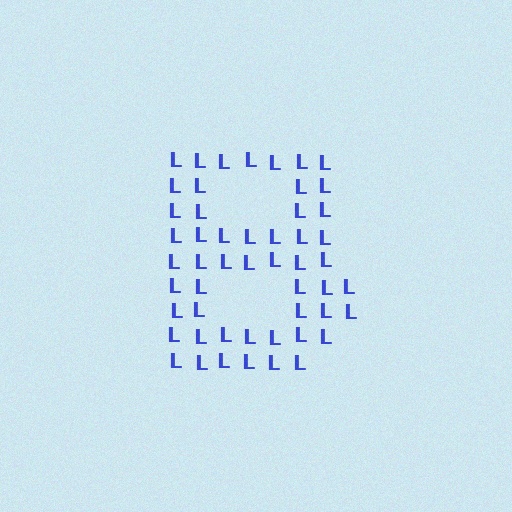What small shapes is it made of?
It is made of small letter L's.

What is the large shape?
The large shape is the letter B.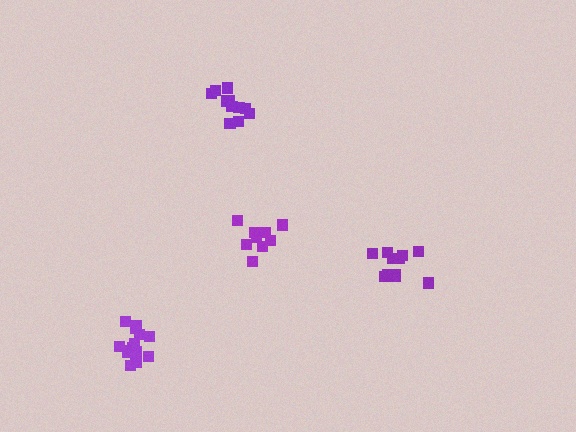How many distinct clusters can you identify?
There are 4 distinct clusters.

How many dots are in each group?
Group 1: 11 dots, Group 2: 11 dots, Group 3: 9 dots, Group 4: 14 dots (45 total).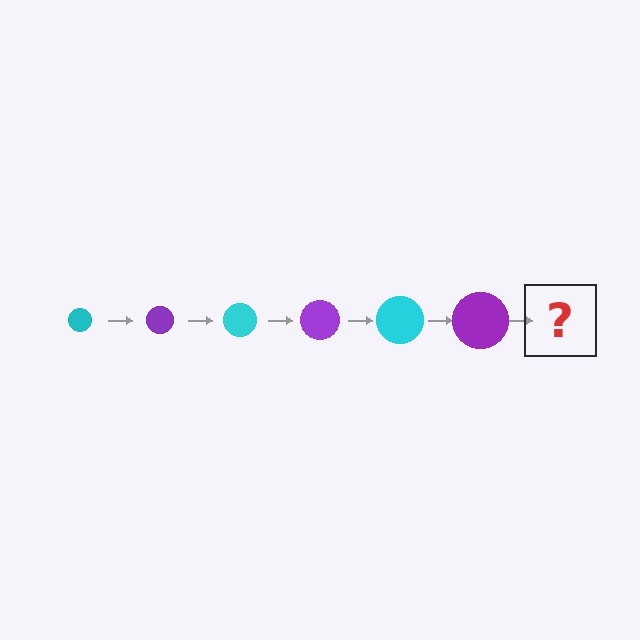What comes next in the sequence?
The next element should be a cyan circle, larger than the previous one.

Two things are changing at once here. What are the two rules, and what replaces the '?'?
The two rules are that the circle grows larger each step and the color cycles through cyan and purple. The '?' should be a cyan circle, larger than the previous one.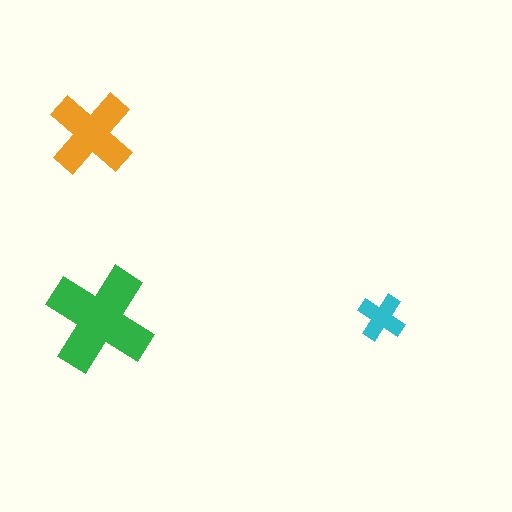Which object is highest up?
The orange cross is topmost.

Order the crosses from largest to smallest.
the green one, the orange one, the cyan one.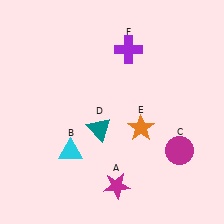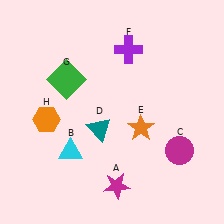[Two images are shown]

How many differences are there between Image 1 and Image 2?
There are 2 differences between the two images.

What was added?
A green square (G), an orange hexagon (H) were added in Image 2.